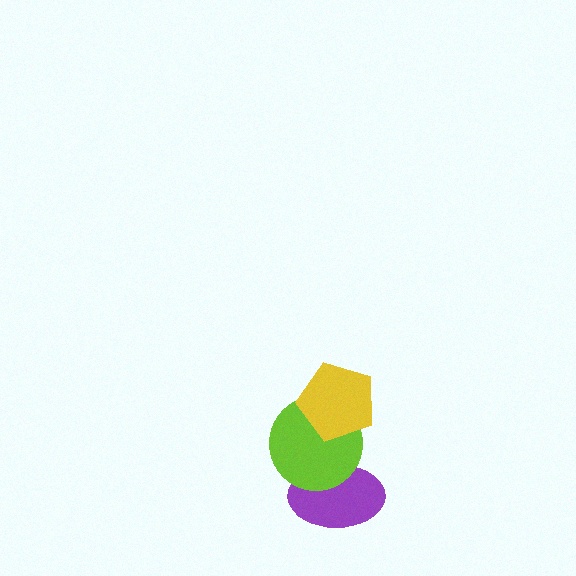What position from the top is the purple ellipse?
The purple ellipse is 3rd from the top.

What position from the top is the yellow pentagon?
The yellow pentagon is 1st from the top.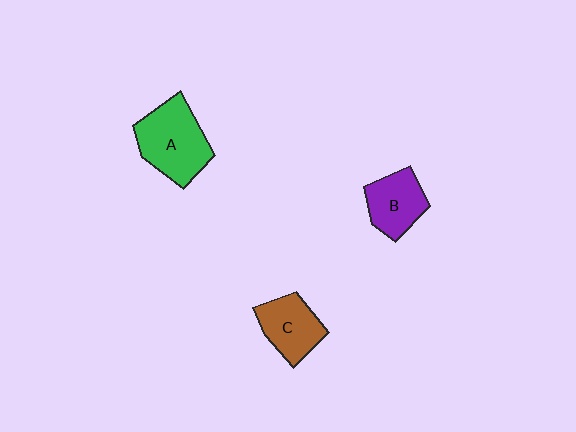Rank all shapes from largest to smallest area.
From largest to smallest: A (green), C (brown), B (purple).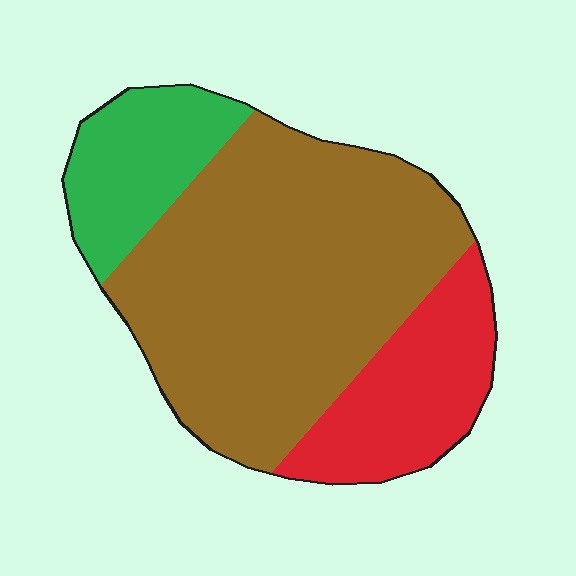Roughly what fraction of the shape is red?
Red covers roughly 20% of the shape.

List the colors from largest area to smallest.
From largest to smallest: brown, red, green.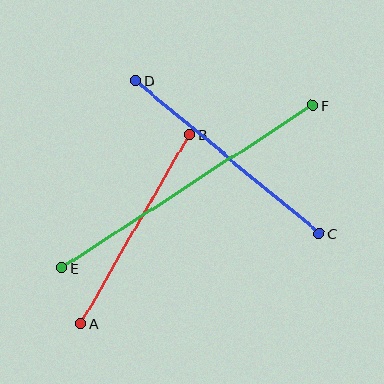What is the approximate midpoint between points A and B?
The midpoint is at approximately (135, 229) pixels.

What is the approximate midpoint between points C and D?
The midpoint is at approximately (228, 157) pixels.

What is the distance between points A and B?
The distance is approximately 217 pixels.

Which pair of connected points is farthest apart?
Points E and F are farthest apart.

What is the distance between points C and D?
The distance is approximately 238 pixels.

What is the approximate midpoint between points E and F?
The midpoint is at approximately (187, 187) pixels.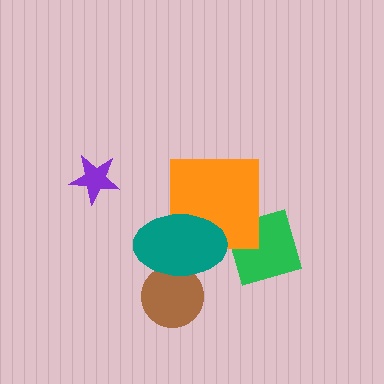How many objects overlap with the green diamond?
1 object overlaps with the green diamond.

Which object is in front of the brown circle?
The teal ellipse is in front of the brown circle.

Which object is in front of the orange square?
The teal ellipse is in front of the orange square.